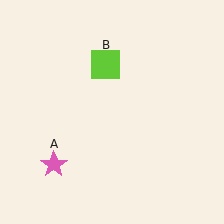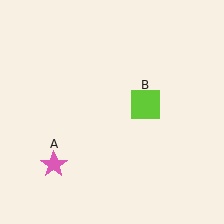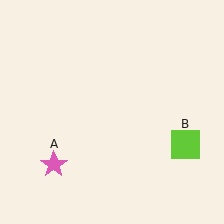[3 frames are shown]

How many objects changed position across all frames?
1 object changed position: lime square (object B).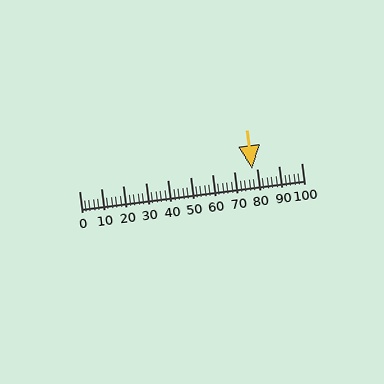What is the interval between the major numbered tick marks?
The major tick marks are spaced 10 units apart.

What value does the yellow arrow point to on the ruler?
The yellow arrow points to approximately 78.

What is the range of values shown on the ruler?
The ruler shows values from 0 to 100.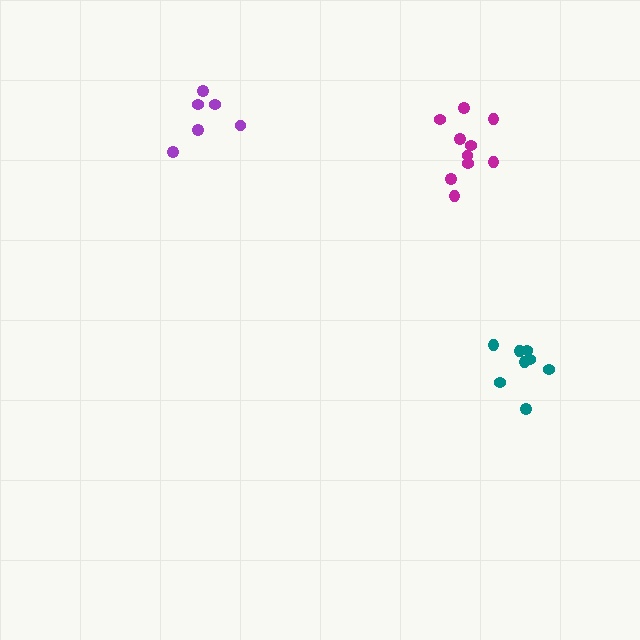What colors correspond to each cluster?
The clusters are colored: magenta, teal, purple.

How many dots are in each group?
Group 1: 10 dots, Group 2: 8 dots, Group 3: 6 dots (24 total).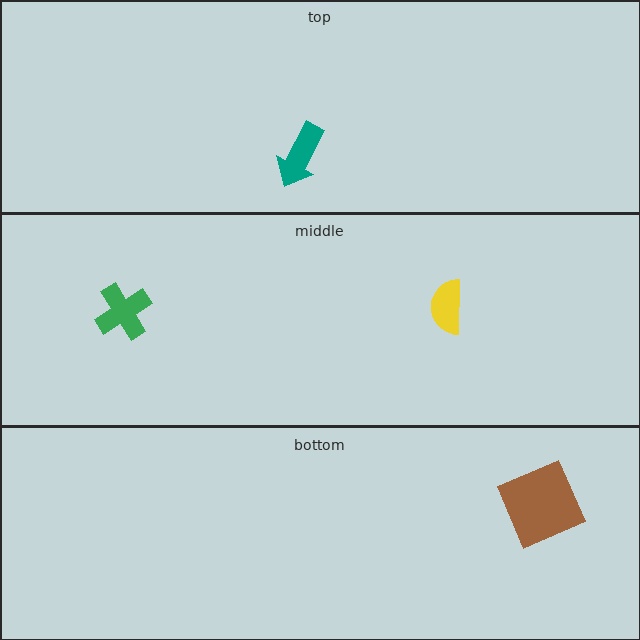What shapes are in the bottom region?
The brown square.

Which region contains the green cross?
The middle region.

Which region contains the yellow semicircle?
The middle region.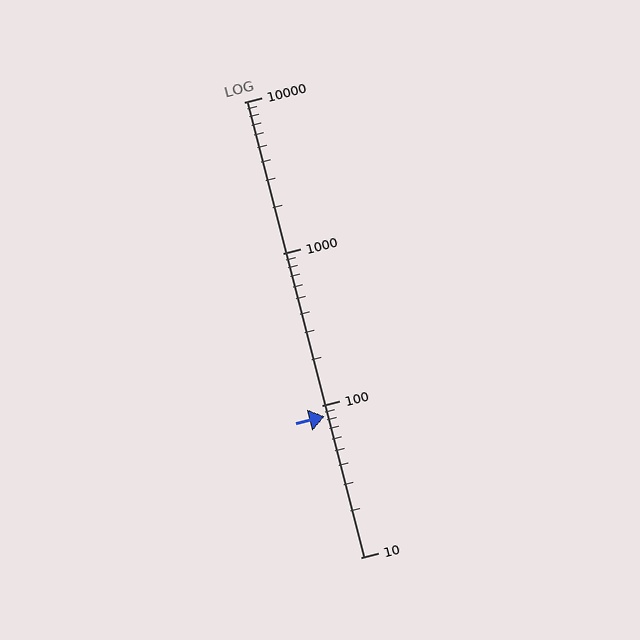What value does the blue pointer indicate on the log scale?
The pointer indicates approximately 85.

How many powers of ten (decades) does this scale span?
The scale spans 3 decades, from 10 to 10000.